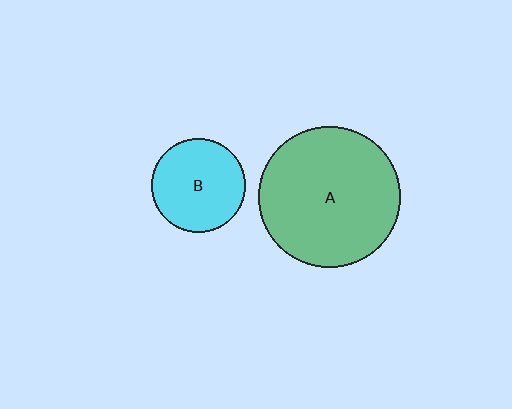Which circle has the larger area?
Circle A (green).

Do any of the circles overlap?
No, none of the circles overlap.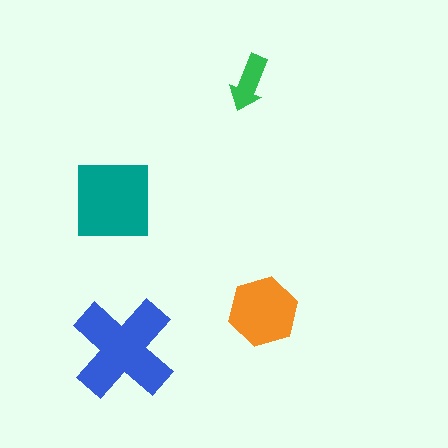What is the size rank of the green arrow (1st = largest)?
4th.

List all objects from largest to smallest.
The blue cross, the teal square, the orange hexagon, the green arrow.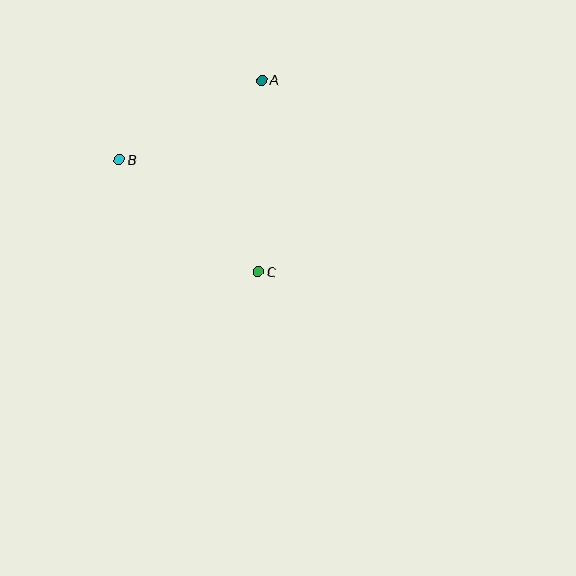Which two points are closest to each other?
Points A and B are closest to each other.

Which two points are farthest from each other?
Points A and C are farthest from each other.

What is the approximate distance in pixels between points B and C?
The distance between B and C is approximately 178 pixels.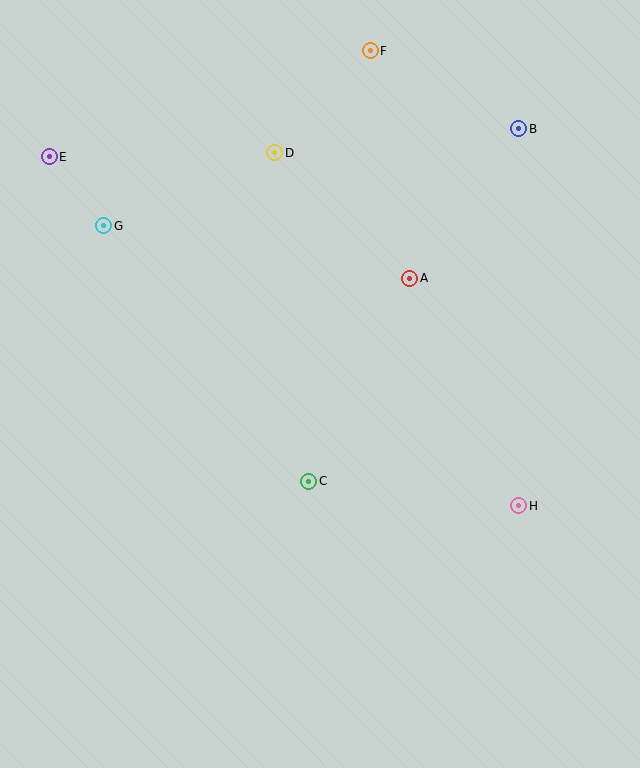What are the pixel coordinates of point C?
Point C is at (309, 481).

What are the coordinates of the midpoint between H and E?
The midpoint between H and E is at (284, 331).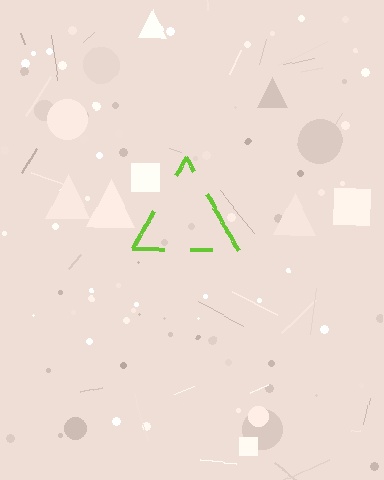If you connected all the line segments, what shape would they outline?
They would outline a triangle.